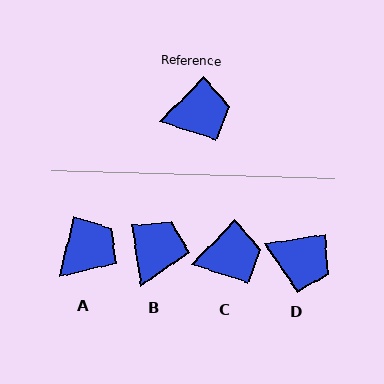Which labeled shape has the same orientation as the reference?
C.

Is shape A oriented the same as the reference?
No, it is off by about 31 degrees.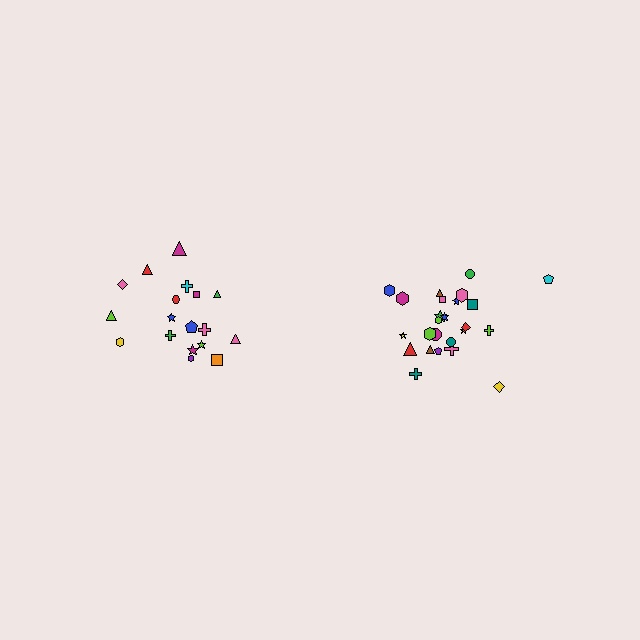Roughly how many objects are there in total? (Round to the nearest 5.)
Roughly 45 objects in total.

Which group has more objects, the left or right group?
The right group.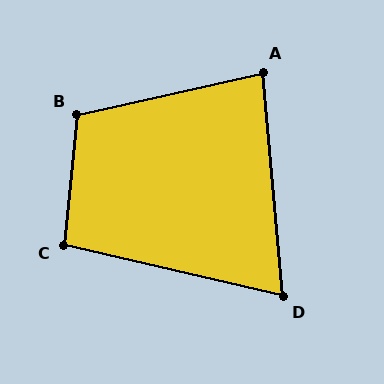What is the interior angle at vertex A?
Approximately 83 degrees (acute).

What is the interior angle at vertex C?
Approximately 97 degrees (obtuse).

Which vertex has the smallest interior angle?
D, at approximately 72 degrees.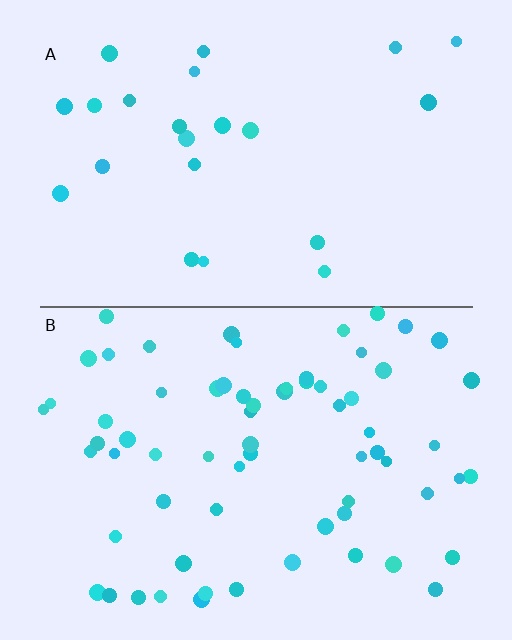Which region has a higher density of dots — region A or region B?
B (the bottom).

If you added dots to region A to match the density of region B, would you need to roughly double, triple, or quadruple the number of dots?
Approximately triple.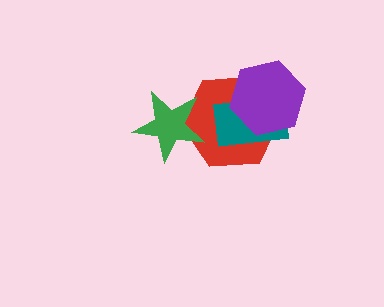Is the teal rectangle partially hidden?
Yes, it is partially covered by another shape.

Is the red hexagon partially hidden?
Yes, it is partially covered by another shape.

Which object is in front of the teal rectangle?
The purple hexagon is in front of the teal rectangle.